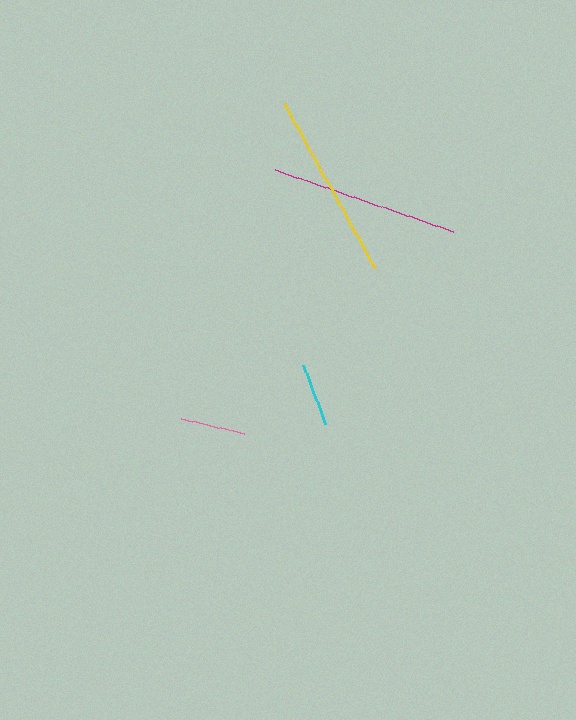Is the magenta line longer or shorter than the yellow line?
The magenta line is longer than the yellow line.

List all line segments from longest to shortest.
From longest to shortest: magenta, yellow, pink, cyan.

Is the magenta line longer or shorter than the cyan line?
The magenta line is longer than the cyan line.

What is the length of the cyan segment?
The cyan segment is approximately 63 pixels long.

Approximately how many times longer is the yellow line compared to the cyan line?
The yellow line is approximately 3.0 times the length of the cyan line.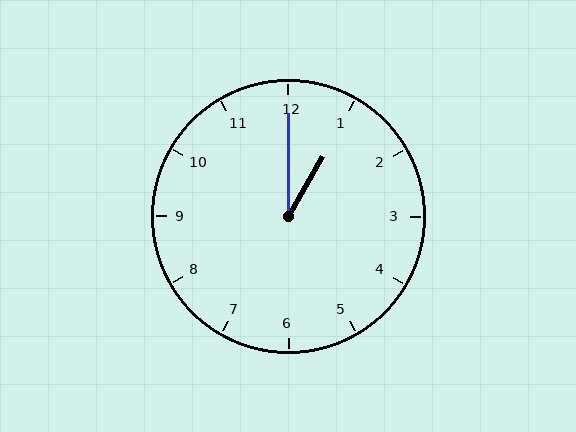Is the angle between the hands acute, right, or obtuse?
It is acute.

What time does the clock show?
1:00.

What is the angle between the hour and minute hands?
Approximately 30 degrees.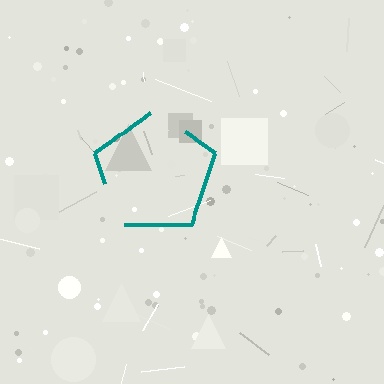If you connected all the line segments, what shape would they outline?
They would outline a pentagon.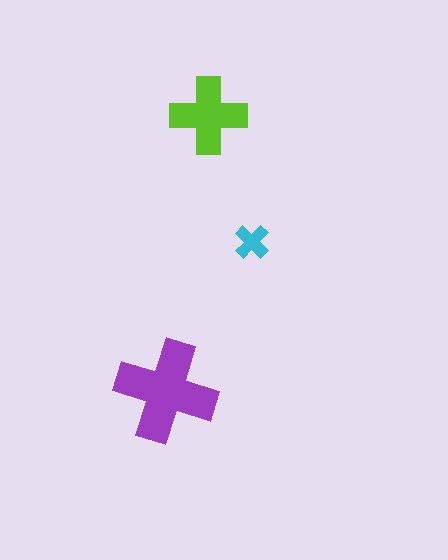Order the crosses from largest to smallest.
the purple one, the lime one, the cyan one.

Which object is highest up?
The lime cross is topmost.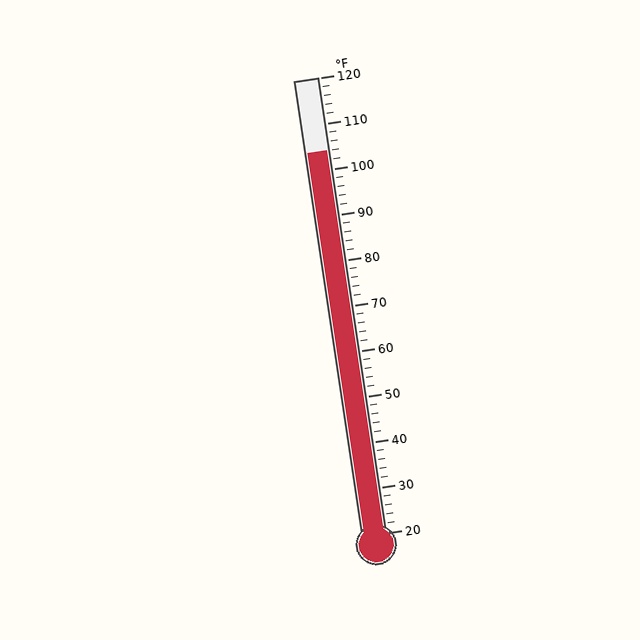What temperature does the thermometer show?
The thermometer shows approximately 104°F.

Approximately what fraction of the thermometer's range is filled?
The thermometer is filled to approximately 85% of its range.